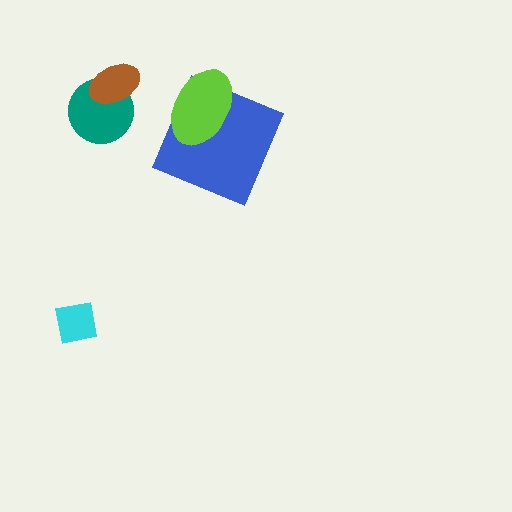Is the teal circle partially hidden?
Yes, it is partially covered by another shape.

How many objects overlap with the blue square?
1 object overlaps with the blue square.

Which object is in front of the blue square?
The lime ellipse is in front of the blue square.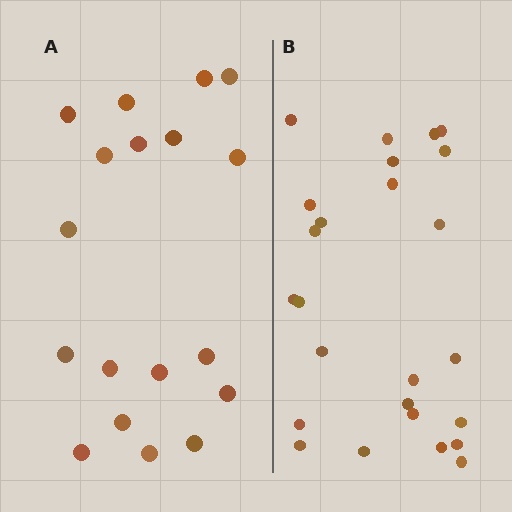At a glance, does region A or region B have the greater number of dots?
Region B (the right region) has more dots.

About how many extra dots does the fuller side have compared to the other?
Region B has roughly 8 or so more dots than region A.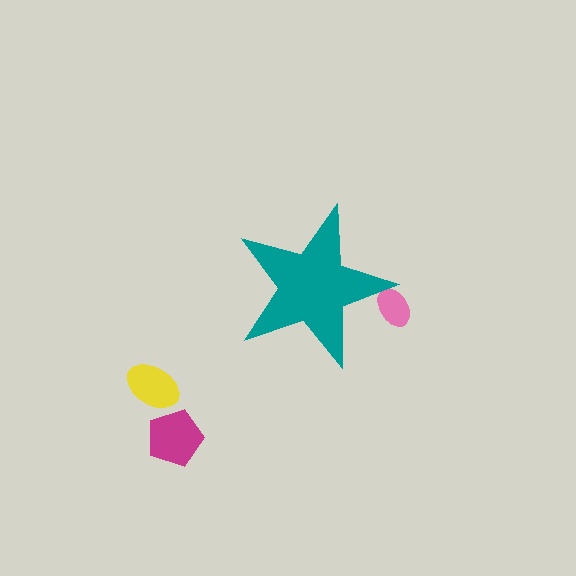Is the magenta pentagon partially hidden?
No, the magenta pentagon is fully visible.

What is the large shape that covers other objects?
A teal star.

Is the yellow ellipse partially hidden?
No, the yellow ellipse is fully visible.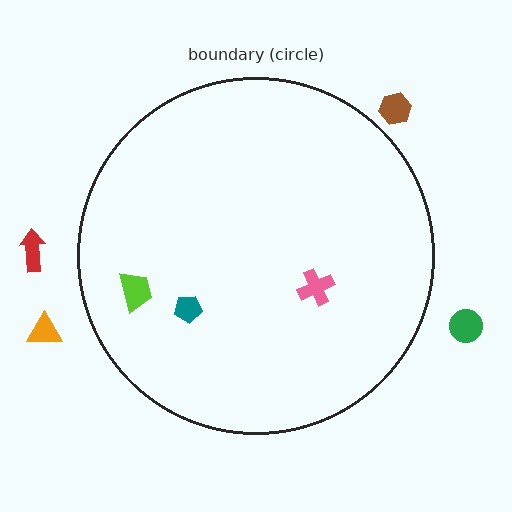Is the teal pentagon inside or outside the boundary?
Inside.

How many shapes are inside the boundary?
3 inside, 4 outside.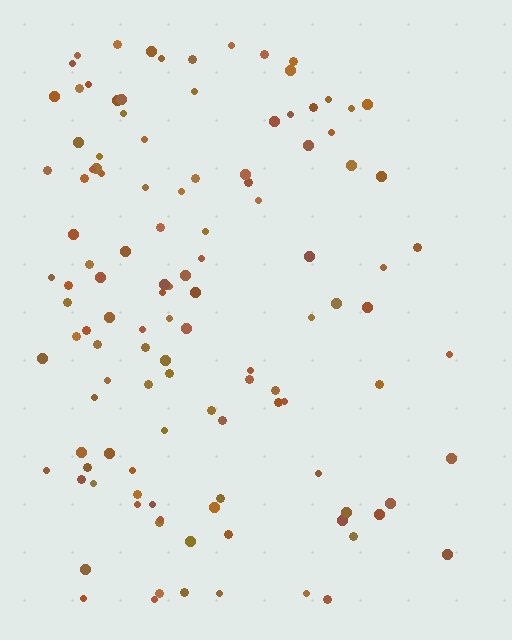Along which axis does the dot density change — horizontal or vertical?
Horizontal.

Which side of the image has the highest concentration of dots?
The left.